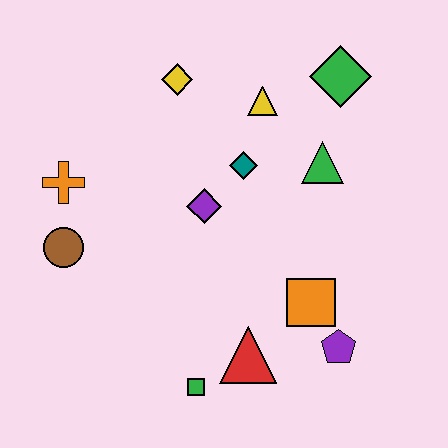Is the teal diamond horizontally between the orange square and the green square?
Yes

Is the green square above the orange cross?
No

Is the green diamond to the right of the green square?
Yes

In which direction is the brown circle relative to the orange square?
The brown circle is to the left of the orange square.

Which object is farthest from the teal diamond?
The green square is farthest from the teal diamond.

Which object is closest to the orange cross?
The brown circle is closest to the orange cross.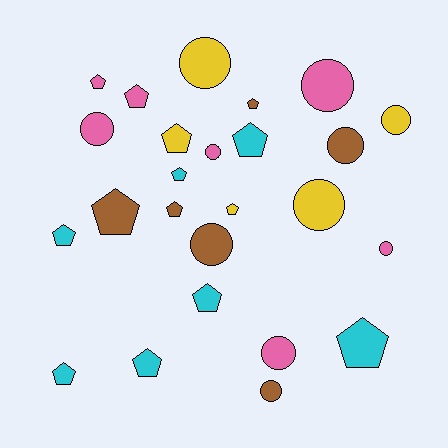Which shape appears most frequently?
Pentagon, with 14 objects.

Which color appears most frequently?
Cyan, with 7 objects.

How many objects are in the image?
There are 25 objects.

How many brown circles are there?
There are 3 brown circles.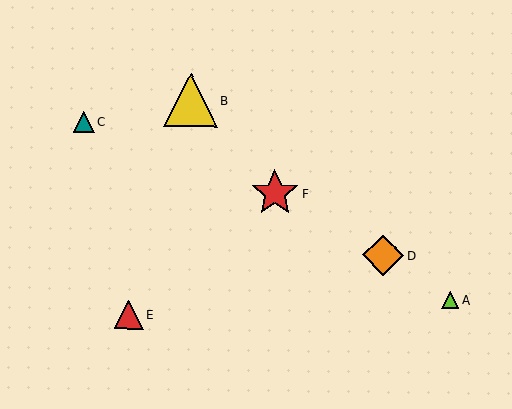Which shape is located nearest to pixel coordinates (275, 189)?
The red star (labeled F) at (275, 193) is nearest to that location.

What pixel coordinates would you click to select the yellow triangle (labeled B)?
Click at (191, 100) to select the yellow triangle B.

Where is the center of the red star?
The center of the red star is at (275, 193).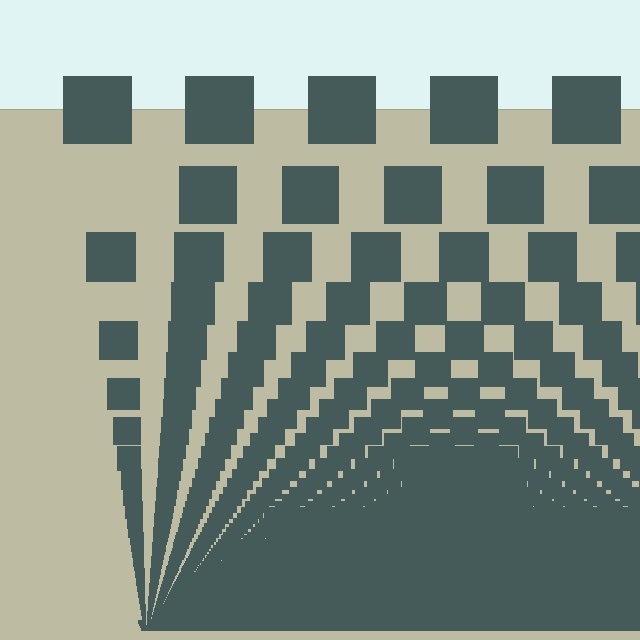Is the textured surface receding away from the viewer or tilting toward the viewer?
The surface appears to tilt toward the viewer. Texture elements get larger and sparser toward the top.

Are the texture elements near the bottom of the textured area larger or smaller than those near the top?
Smaller. The gradient is inverted — elements near the bottom are smaller and denser.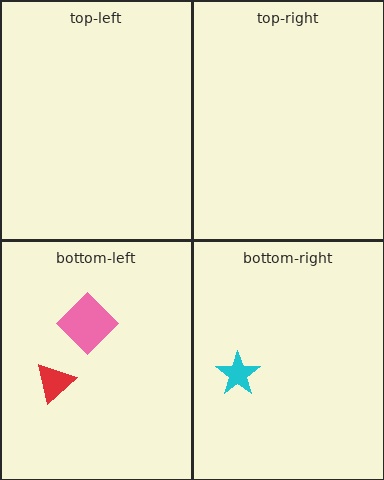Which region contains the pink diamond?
The bottom-left region.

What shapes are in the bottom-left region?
The pink diamond, the red triangle.